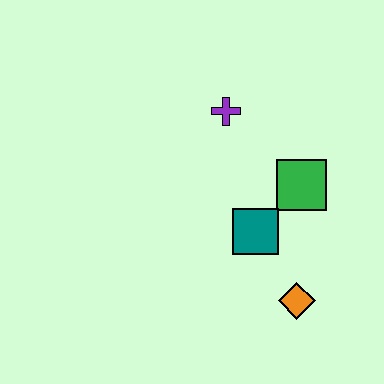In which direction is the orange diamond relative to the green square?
The orange diamond is below the green square.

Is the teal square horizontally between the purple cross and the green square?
Yes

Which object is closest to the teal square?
The green square is closest to the teal square.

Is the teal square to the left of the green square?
Yes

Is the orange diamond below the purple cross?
Yes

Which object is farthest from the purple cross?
The orange diamond is farthest from the purple cross.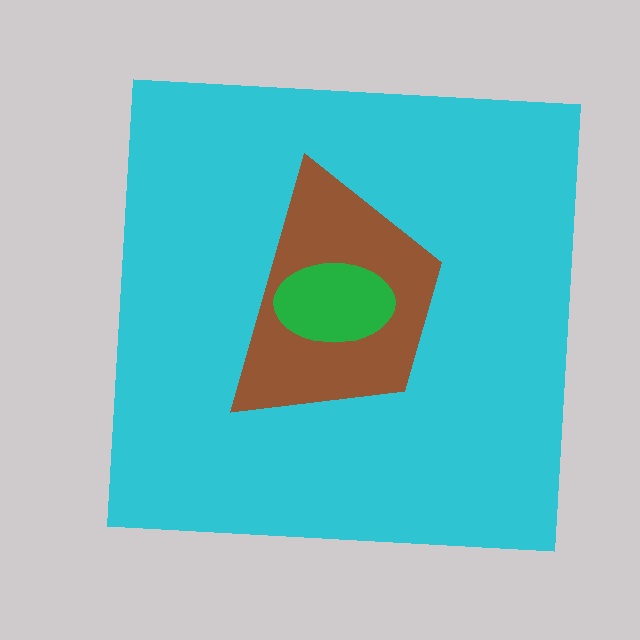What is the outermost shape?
The cyan square.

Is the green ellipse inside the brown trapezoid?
Yes.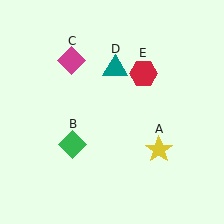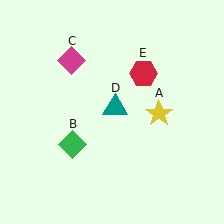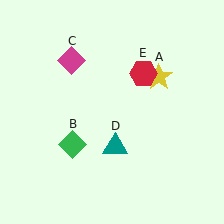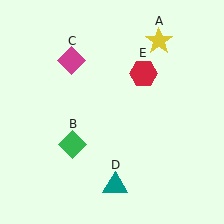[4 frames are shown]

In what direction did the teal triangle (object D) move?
The teal triangle (object D) moved down.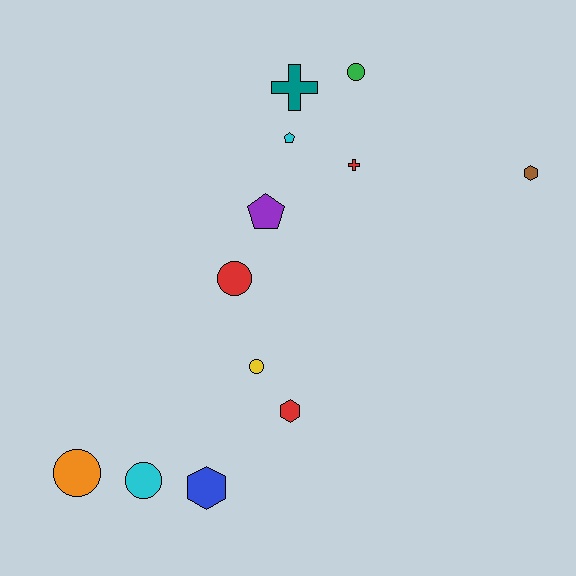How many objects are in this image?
There are 12 objects.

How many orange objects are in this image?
There is 1 orange object.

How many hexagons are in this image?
There are 3 hexagons.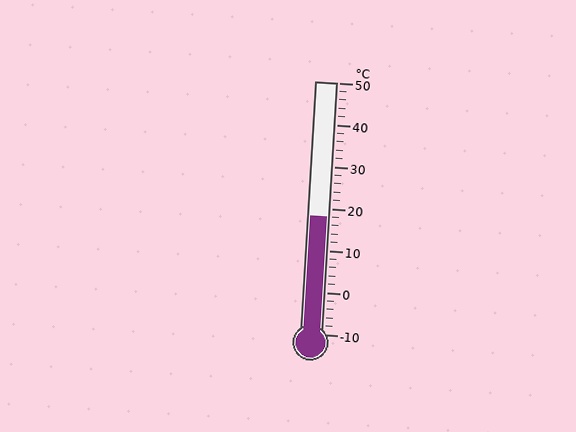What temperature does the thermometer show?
The thermometer shows approximately 18°C.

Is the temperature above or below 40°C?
The temperature is below 40°C.